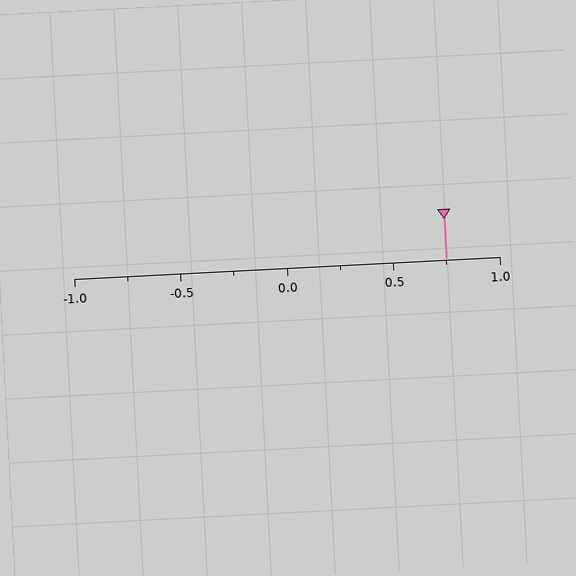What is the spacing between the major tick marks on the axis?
The major ticks are spaced 0.5 apart.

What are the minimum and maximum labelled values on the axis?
The axis runs from -1.0 to 1.0.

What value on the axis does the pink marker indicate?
The marker indicates approximately 0.75.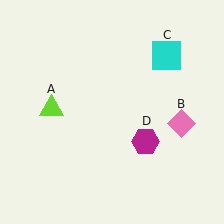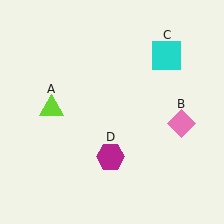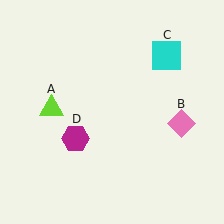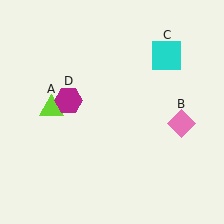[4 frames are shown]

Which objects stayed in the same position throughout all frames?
Lime triangle (object A) and pink diamond (object B) and cyan square (object C) remained stationary.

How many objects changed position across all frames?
1 object changed position: magenta hexagon (object D).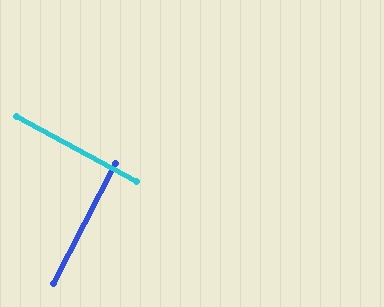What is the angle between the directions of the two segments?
Approximately 89 degrees.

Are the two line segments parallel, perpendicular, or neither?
Perpendicular — they meet at approximately 89°.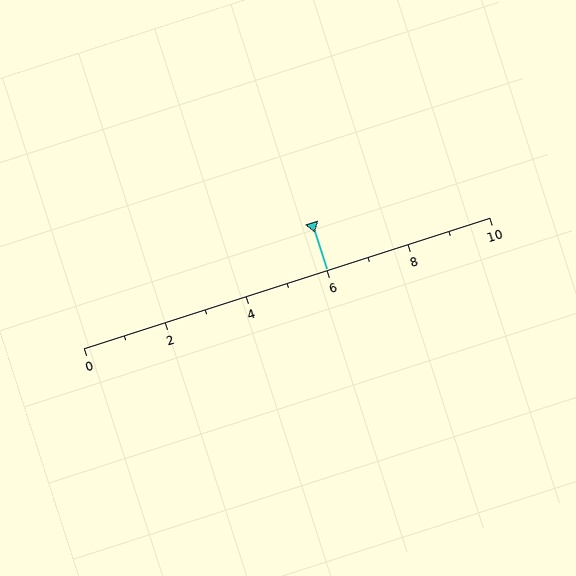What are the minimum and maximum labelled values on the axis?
The axis runs from 0 to 10.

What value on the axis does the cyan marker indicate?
The marker indicates approximately 6.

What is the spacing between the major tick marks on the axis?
The major ticks are spaced 2 apart.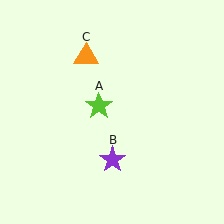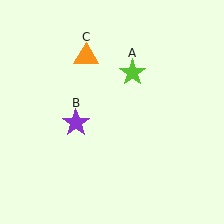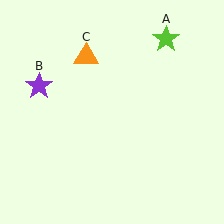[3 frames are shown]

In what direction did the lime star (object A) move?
The lime star (object A) moved up and to the right.